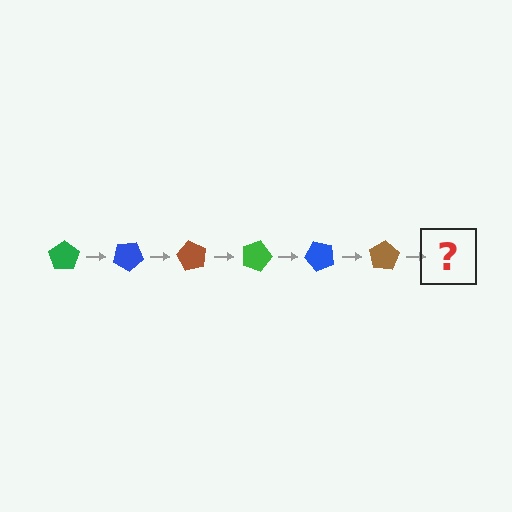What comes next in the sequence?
The next element should be a green pentagon, rotated 180 degrees from the start.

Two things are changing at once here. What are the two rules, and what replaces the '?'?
The two rules are that it rotates 30 degrees each step and the color cycles through green, blue, and brown. The '?' should be a green pentagon, rotated 180 degrees from the start.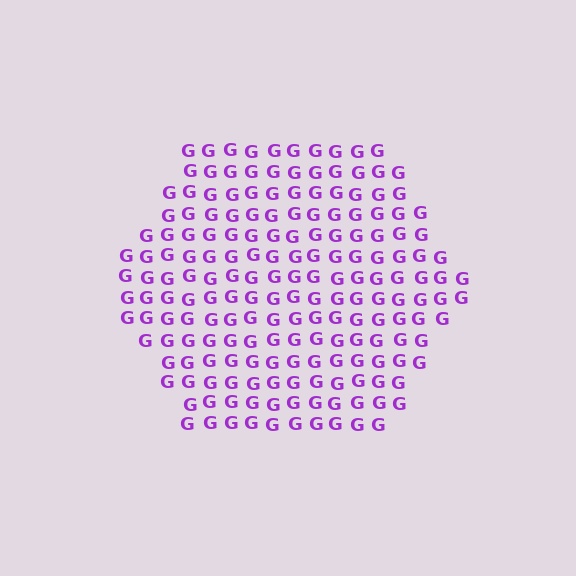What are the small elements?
The small elements are letter G's.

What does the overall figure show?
The overall figure shows a hexagon.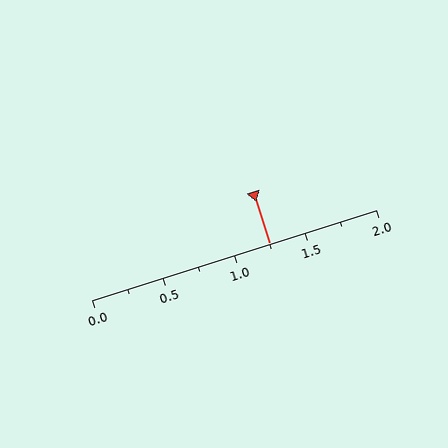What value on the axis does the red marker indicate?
The marker indicates approximately 1.25.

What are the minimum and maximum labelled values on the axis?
The axis runs from 0.0 to 2.0.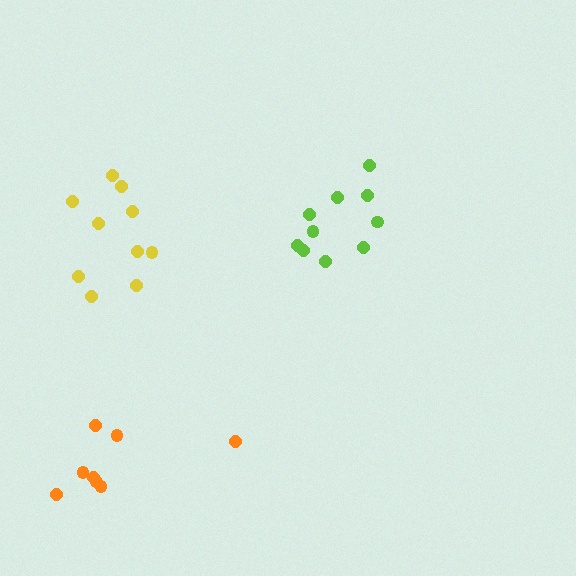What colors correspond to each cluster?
The clusters are colored: orange, lime, yellow.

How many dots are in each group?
Group 1: 8 dots, Group 2: 10 dots, Group 3: 10 dots (28 total).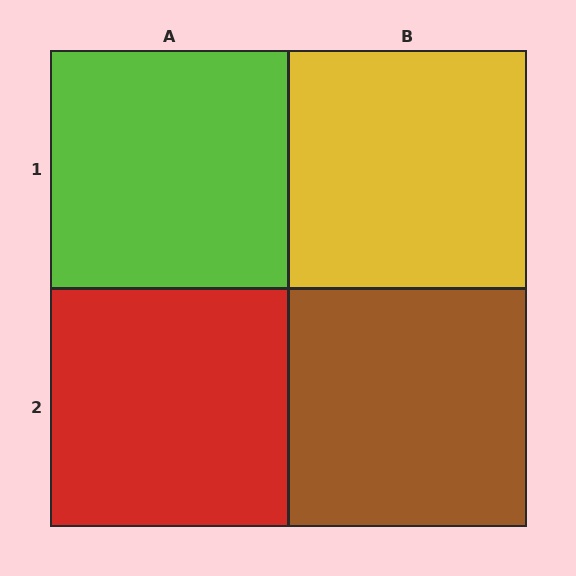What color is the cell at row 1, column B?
Yellow.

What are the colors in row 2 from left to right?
Red, brown.